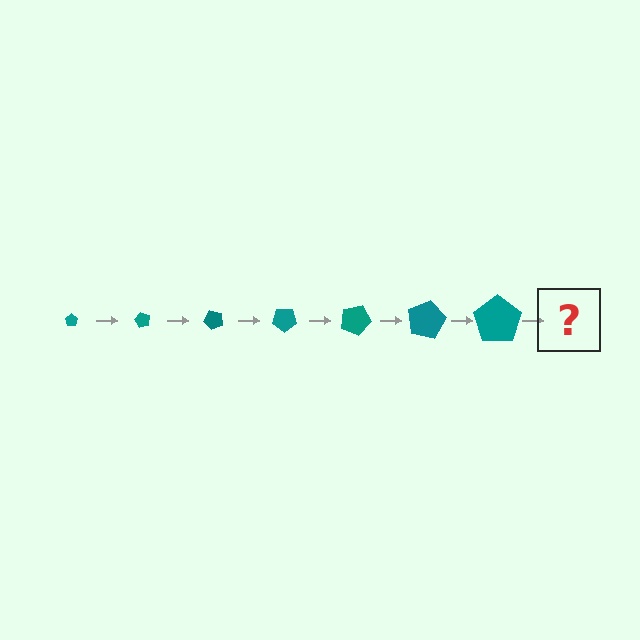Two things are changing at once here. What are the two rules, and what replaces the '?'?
The two rules are that the pentagon grows larger each step and it rotates 60 degrees each step. The '?' should be a pentagon, larger than the previous one and rotated 420 degrees from the start.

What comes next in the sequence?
The next element should be a pentagon, larger than the previous one and rotated 420 degrees from the start.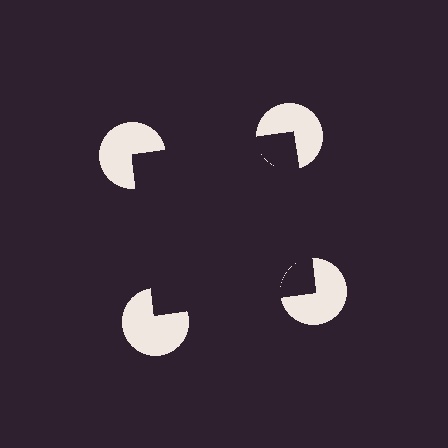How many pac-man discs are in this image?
There are 4 — one at each vertex of the illusory square.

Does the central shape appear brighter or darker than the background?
It typically appears slightly darker than the background, even though no actual brightness change is drawn.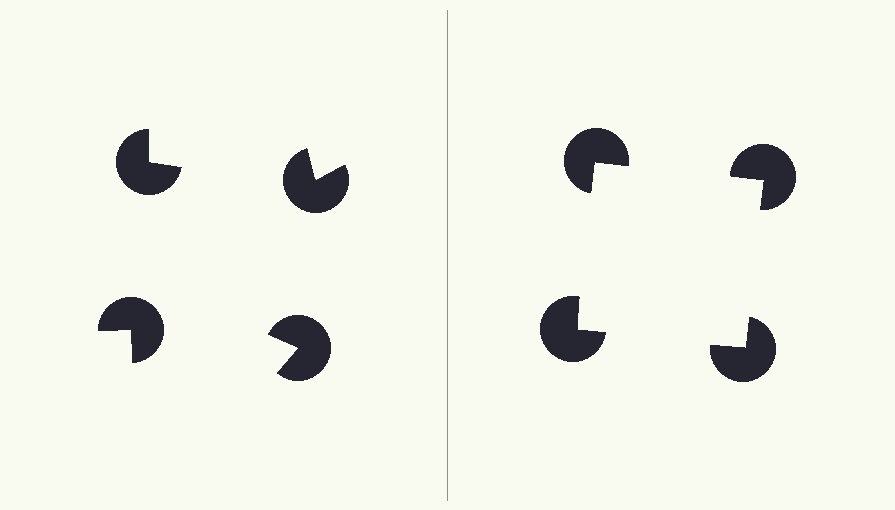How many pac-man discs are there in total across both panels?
8 — 4 on each side.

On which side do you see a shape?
An illusory square appears on the right side. On the left side the wedge cuts are rotated, so no coherent shape forms.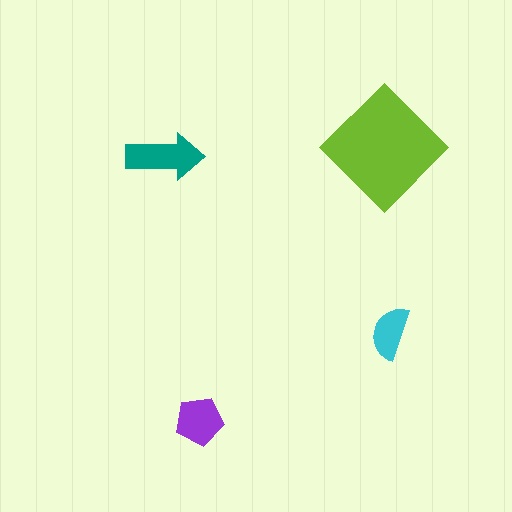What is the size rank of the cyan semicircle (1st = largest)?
4th.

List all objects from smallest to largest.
The cyan semicircle, the purple pentagon, the teal arrow, the lime diamond.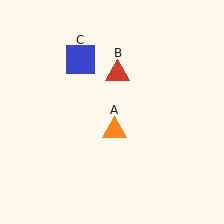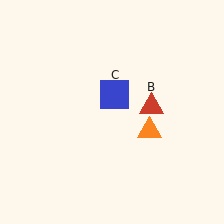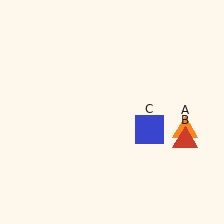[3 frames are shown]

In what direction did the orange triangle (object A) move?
The orange triangle (object A) moved right.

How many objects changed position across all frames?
3 objects changed position: orange triangle (object A), red triangle (object B), blue square (object C).